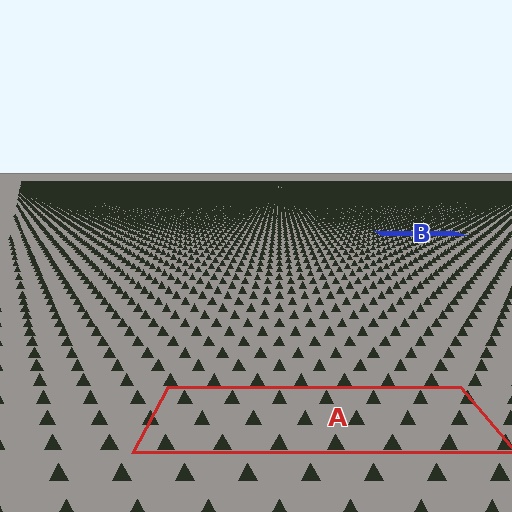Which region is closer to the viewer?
Region A is closer. The texture elements there are larger and more spread out.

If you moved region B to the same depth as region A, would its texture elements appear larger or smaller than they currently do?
They would appear larger. At a closer depth, the same texture elements are projected at a bigger on-screen size.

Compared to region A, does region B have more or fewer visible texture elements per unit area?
Region B has more texture elements per unit area — they are packed more densely because it is farther away.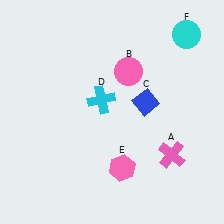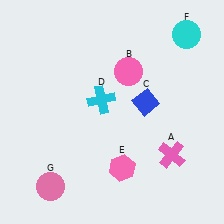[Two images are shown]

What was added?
A pink circle (G) was added in Image 2.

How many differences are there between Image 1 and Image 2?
There is 1 difference between the two images.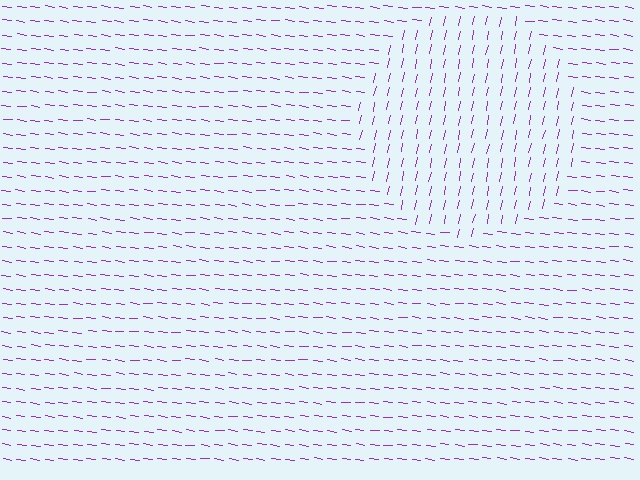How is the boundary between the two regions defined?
The boundary is defined purely by a change in line orientation (approximately 86 degrees difference). All lines are the same color and thickness.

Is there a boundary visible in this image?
Yes, there is a texture boundary formed by a change in line orientation.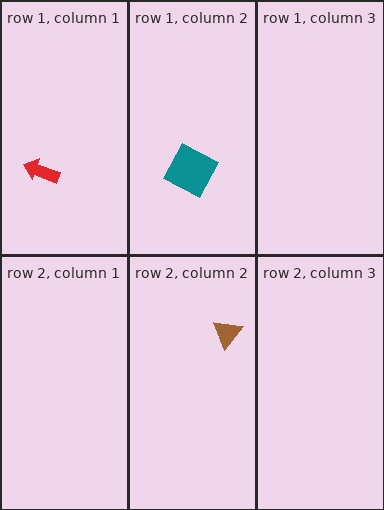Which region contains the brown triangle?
The row 2, column 2 region.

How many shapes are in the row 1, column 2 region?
1.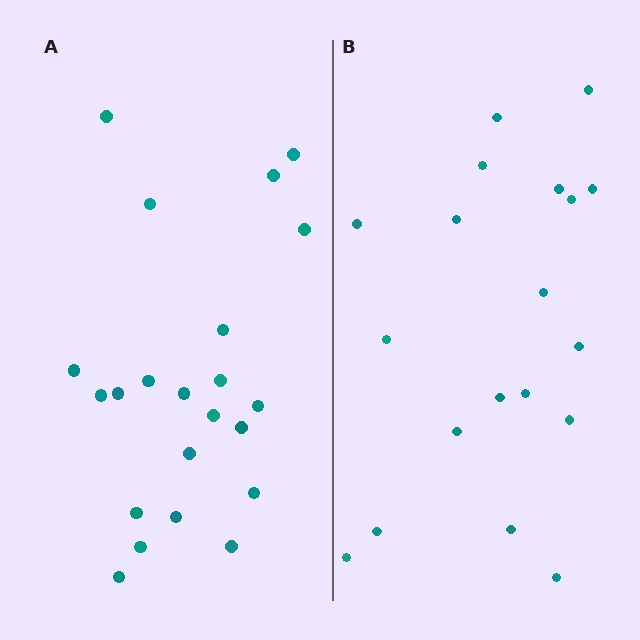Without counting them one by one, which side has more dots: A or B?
Region A (the left region) has more dots.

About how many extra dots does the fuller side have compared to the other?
Region A has just a few more — roughly 2 or 3 more dots than region B.